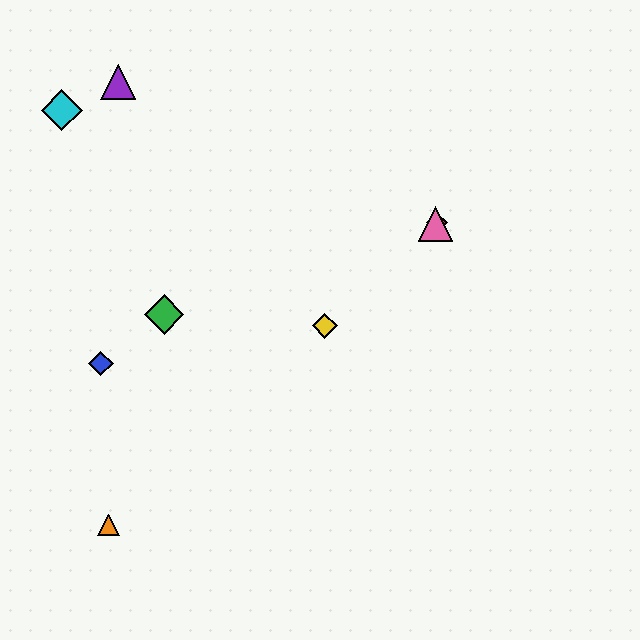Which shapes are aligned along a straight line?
The red diamond, the yellow diamond, the orange triangle, the pink triangle are aligned along a straight line.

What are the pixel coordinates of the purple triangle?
The purple triangle is at (118, 82).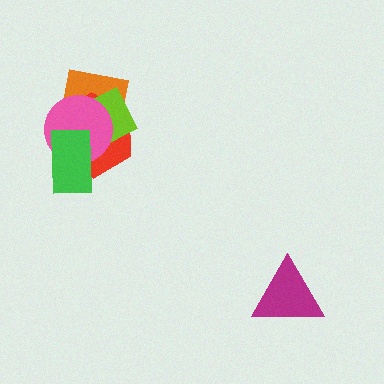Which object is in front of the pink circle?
The green rectangle is in front of the pink circle.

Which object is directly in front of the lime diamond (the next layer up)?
The pink circle is directly in front of the lime diamond.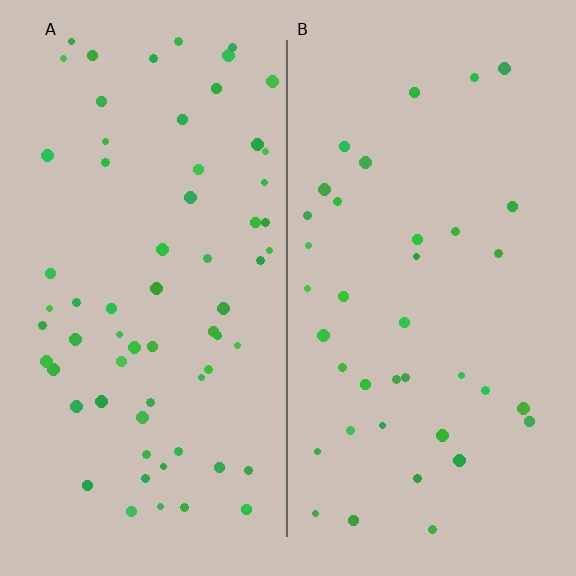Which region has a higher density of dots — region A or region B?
A (the left).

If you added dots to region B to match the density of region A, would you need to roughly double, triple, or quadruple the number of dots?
Approximately double.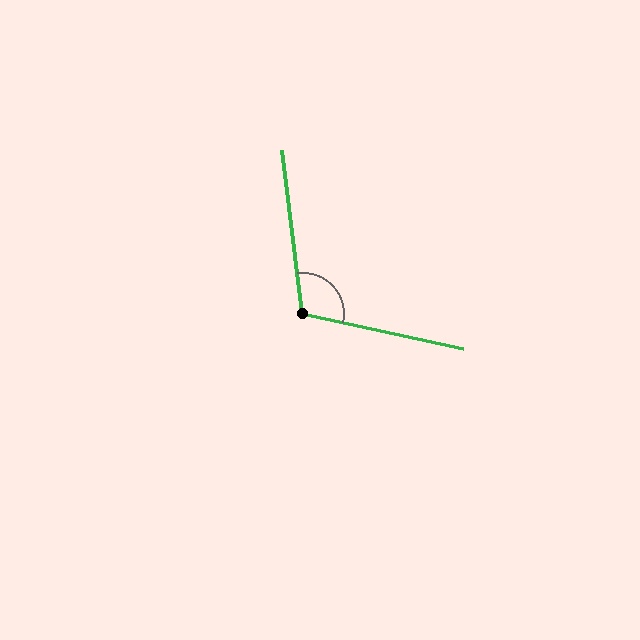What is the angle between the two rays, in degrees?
Approximately 109 degrees.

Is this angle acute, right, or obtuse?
It is obtuse.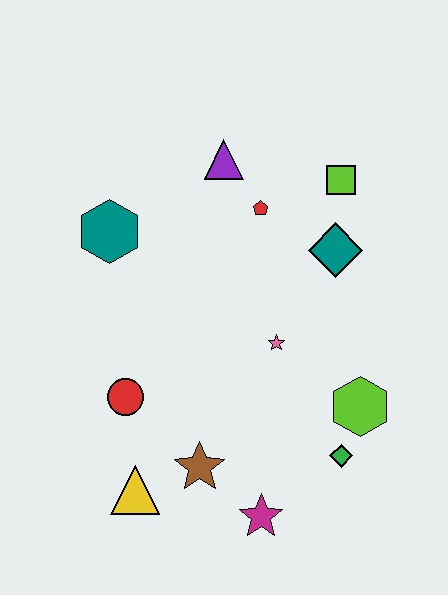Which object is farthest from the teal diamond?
The yellow triangle is farthest from the teal diamond.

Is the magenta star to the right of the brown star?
Yes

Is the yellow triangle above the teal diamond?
No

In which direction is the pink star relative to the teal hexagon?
The pink star is to the right of the teal hexagon.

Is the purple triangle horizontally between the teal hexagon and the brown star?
No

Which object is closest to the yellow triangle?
The brown star is closest to the yellow triangle.